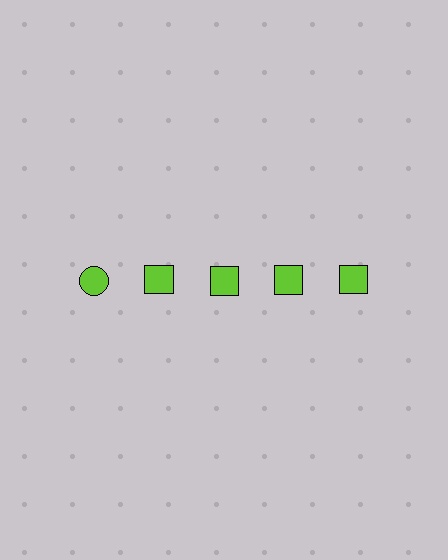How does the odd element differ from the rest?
It has a different shape: circle instead of square.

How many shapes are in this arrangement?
There are 5 shapes arranged in a grid pattern.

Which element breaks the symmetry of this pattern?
The lime circle in the top row, leftmost column breaks the symmetry. All other shapes are lime squares.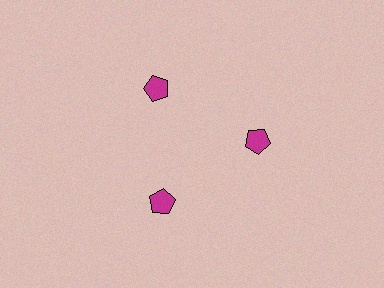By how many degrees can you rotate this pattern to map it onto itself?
The pattern maps onto itself every 120 degrees of rotation.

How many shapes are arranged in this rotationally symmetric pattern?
There are 3 shapes, arranged in 3 groups of 1.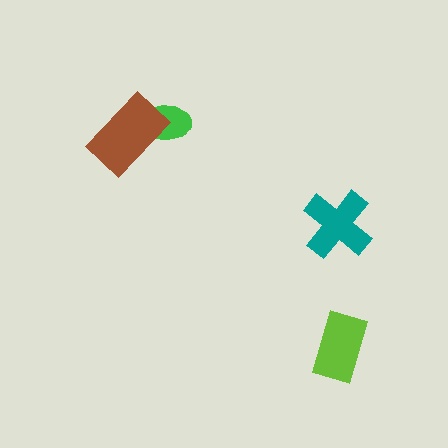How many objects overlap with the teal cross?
0 objects overlap with the teal cross.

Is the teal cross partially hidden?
No, no other shape covers it.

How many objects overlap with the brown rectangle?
1 object overlaps with the brown rectangle.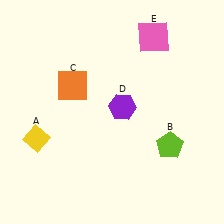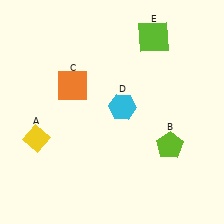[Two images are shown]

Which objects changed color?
D changed from purple to cyan. E changed from pink to lime.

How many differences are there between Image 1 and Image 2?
There are 2 differences between the two images.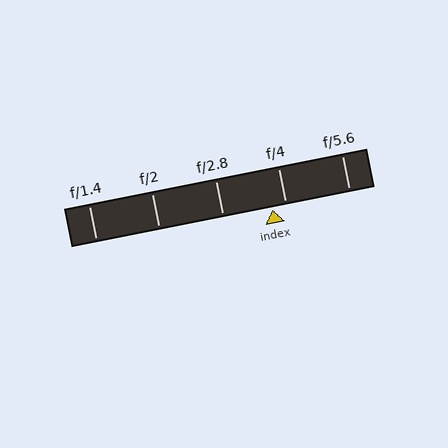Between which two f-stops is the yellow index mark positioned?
The index mark is between f/2.8 and f/4.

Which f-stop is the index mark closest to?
The index mark is closest to f/4.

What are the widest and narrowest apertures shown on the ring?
The widest aperture shown is f/1.4 and the narrowest is f/5.6.